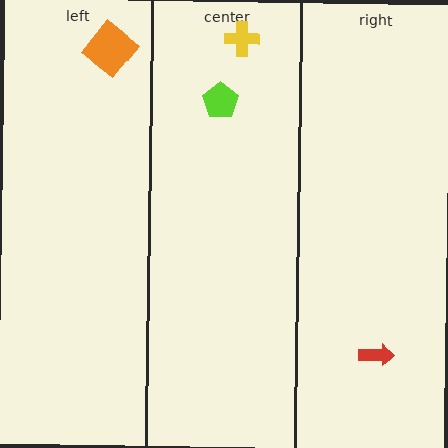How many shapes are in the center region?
2.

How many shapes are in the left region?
1.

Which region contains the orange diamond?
The left region.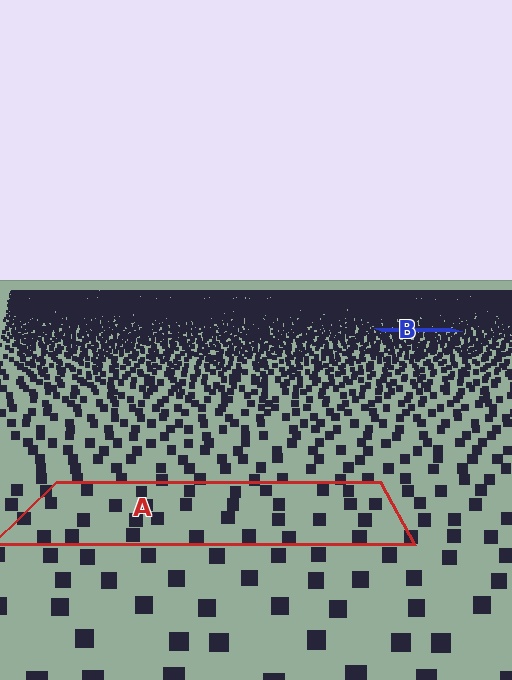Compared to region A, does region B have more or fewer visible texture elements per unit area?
Region B has more texture elements per unit area — they are packed more densely because it is farther away.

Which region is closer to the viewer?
Region A is closer. The texture elements there are larger and more spread out.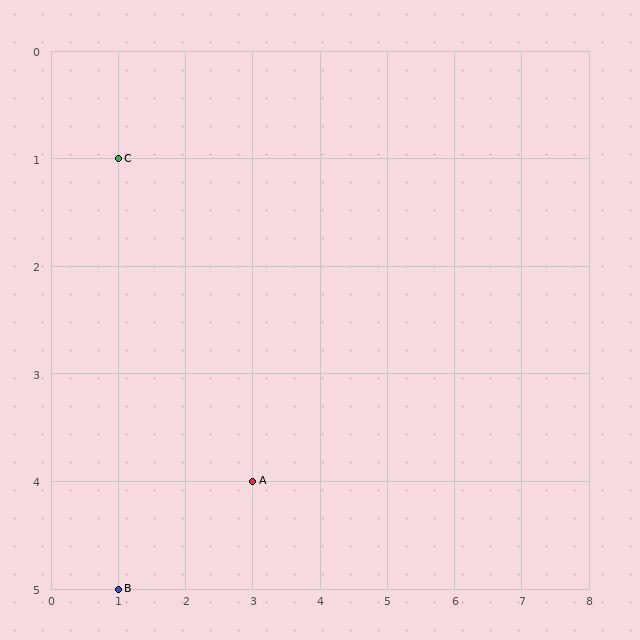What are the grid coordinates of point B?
Point B is at grid coordinates (1, 5).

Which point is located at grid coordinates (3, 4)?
Point A is at (3, 4).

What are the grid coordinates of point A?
Point A is at grid coordinates (3, 4).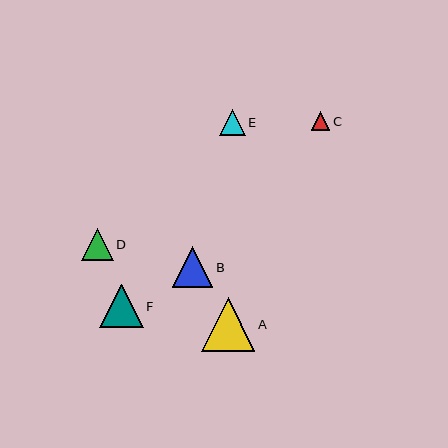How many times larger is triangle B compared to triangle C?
Triangle B is approximately 2.2 times the size of triangle C.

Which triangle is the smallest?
Triangle C is the smallest with a size of approximately 19 pixels.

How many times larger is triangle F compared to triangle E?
Triangle F is approximately 1.7 times the size of triangle E.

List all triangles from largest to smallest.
From largest to smallest: A, F, B, D, E, C.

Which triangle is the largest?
Triangle A is the largest with a size of approximately 53 pixels.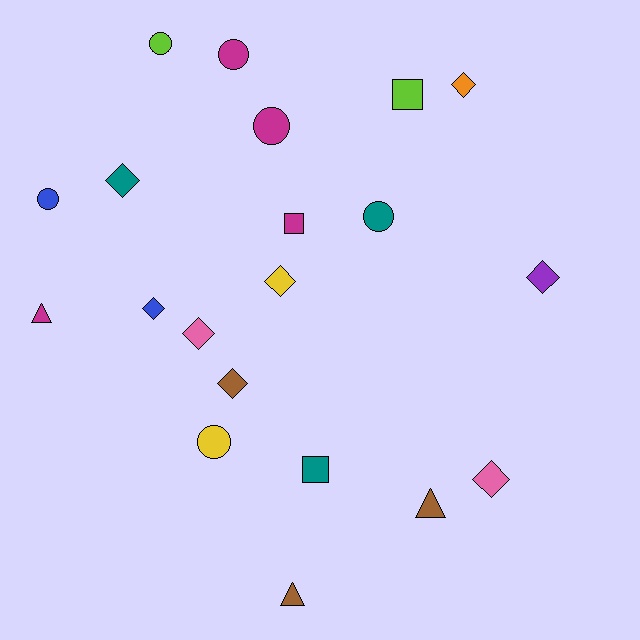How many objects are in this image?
There are 20 objects.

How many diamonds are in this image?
There are 8 diamonds.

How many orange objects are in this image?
There is 1 orange object.